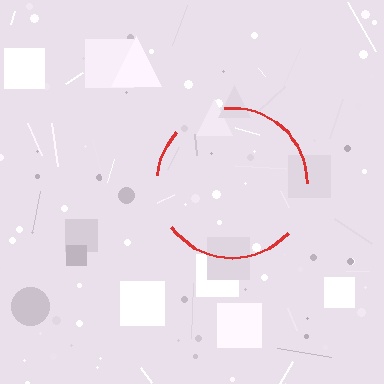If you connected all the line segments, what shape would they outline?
They would outline a circle.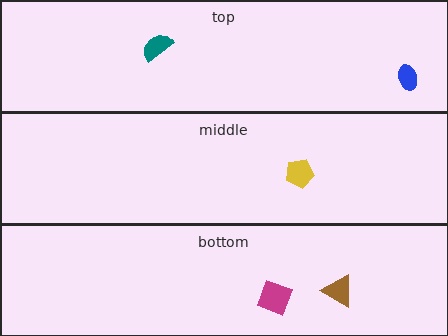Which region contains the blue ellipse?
The top region.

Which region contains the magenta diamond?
The bottom region.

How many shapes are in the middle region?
1.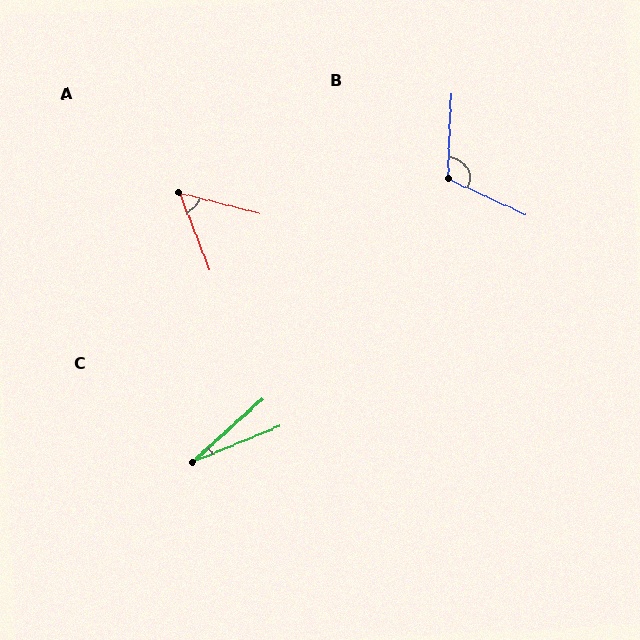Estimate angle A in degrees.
Approximately 54 degrees.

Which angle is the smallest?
C, at approximately 20 degrees.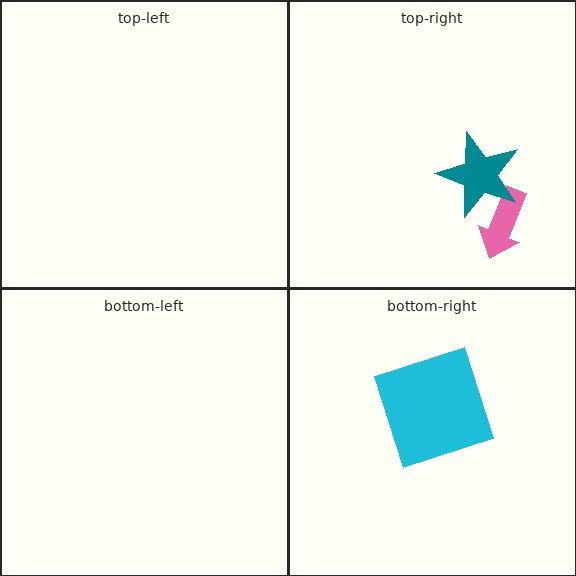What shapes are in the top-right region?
The pink arrow, the teal star.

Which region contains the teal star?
The top-right region.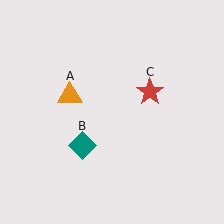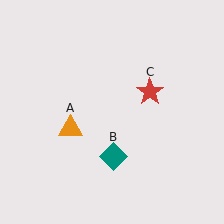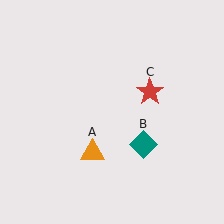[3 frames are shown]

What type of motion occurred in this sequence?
The orange triangle (object A), teal diamond (object B) rotated counterclockwise around the center of the scene.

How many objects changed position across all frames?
2 objects changed position: orange triangle (object A), teal diamond (object B).